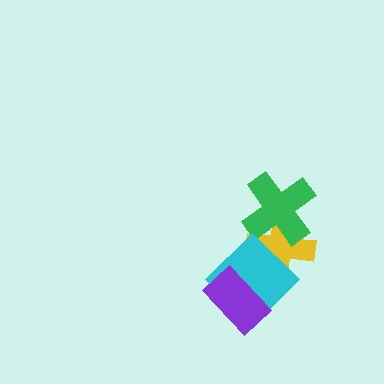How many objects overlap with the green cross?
2 objects overlap with the green cross.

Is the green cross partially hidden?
Yes, it is partially covered by another shape.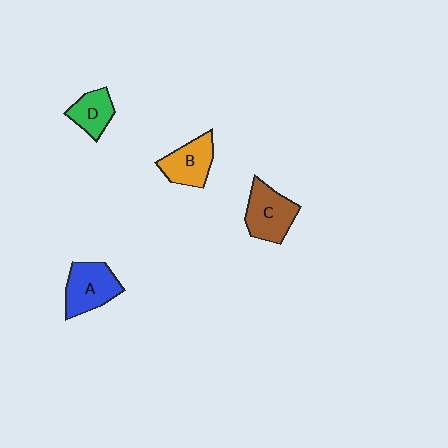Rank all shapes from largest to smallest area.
From largest to smallest: C (brown), A (blue), B (orange), D (green).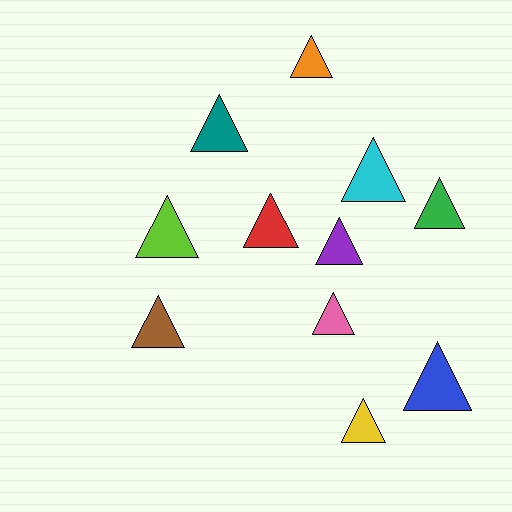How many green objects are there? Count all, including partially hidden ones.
There is 1 green object.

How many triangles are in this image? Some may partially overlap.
There are 11 triangles.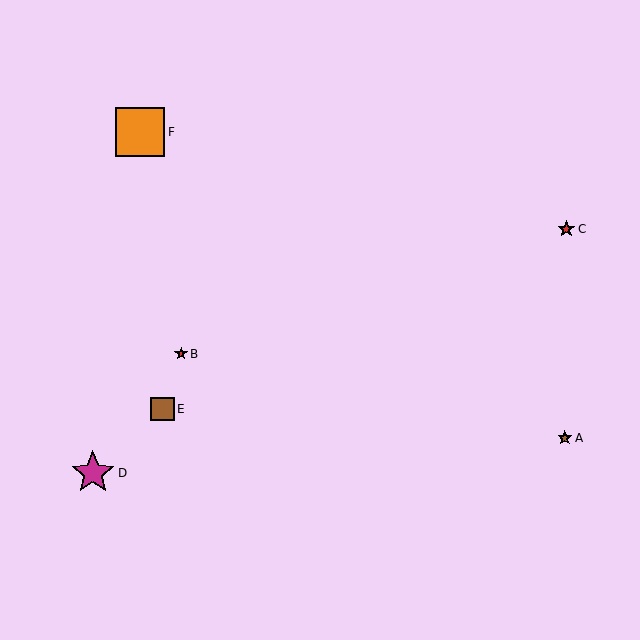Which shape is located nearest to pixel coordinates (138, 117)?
The orange square (labeled F) at (140, 132) is nearest to that location.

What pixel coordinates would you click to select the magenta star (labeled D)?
Click at (93, 473) to select the magenta star D.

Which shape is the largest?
The orange square (labeled F) is the largest.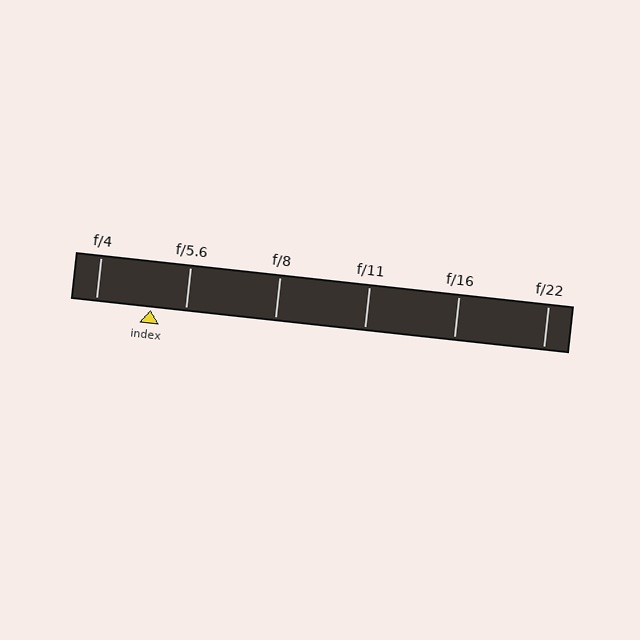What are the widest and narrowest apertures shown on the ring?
The widest aperture shown is f/4 and the narrowest is f/22.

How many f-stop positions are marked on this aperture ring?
There are 6 f-stop positions marked.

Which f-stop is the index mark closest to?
The index mark is closest to f/5.6.